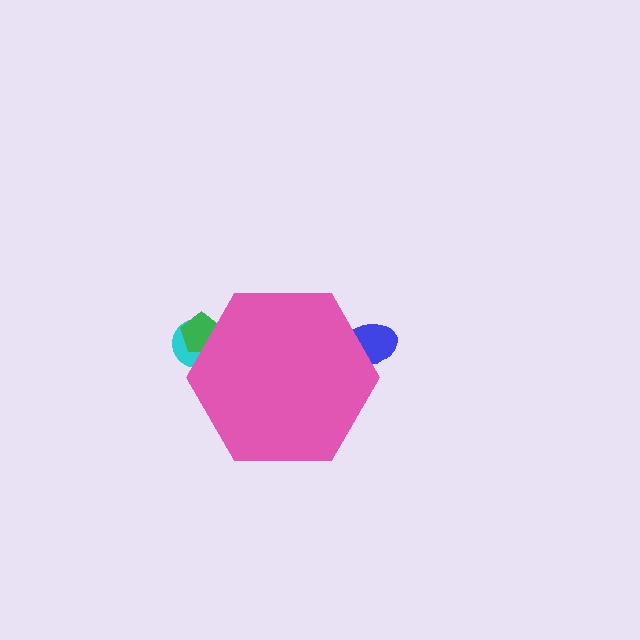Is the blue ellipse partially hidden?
Yes, the blue ellipse is partially hidden behind the pink hexagon.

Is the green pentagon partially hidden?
Yes, the green pentagon is partially hidden behind the pink hexagon.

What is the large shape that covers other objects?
A pink hexagon.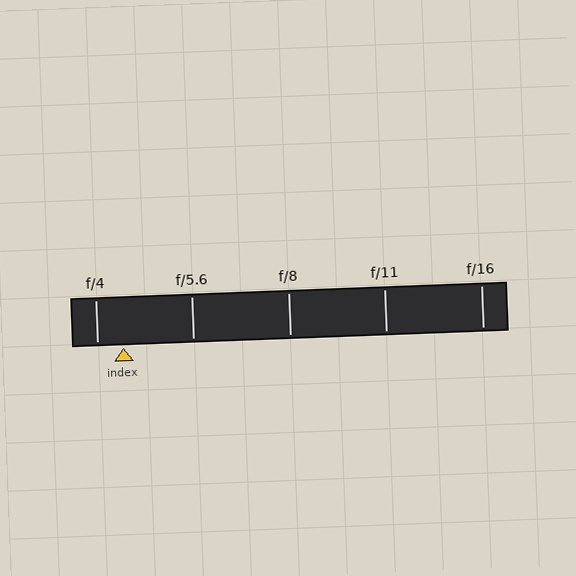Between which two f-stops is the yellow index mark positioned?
The index mark is between f/4 and f/5.6.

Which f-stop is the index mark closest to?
The index mark is closest to f/4.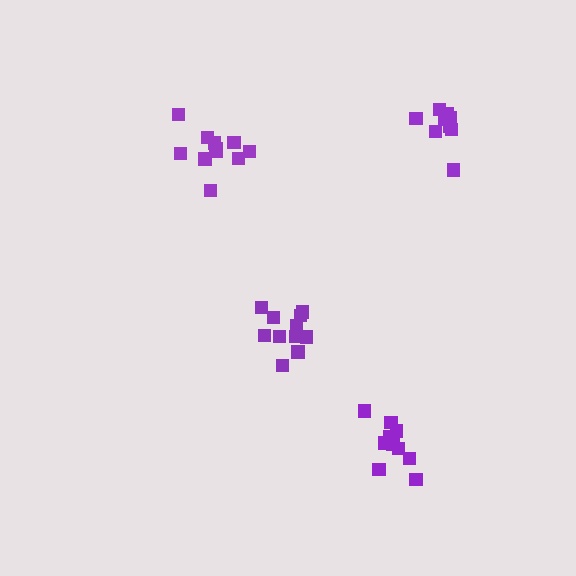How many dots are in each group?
Group 1: 11 dots, Group 2: 10 dots, Group 3: 9 dots, Group 4: 11 dots (41 total).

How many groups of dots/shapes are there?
There are 4 groups.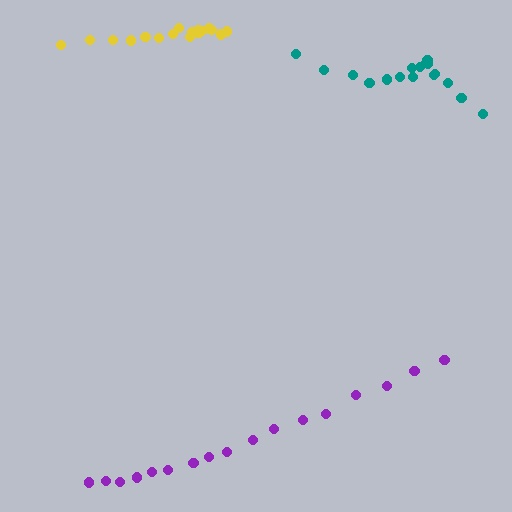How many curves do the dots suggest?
There are 3 distinct paths.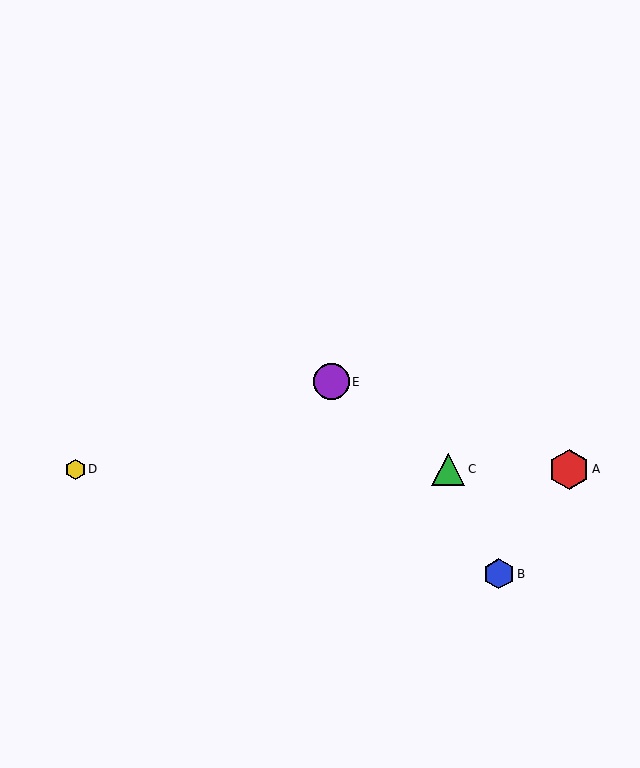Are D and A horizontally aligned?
Yes, both are at y≈469.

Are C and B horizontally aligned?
No, C is at y≈469 and B is at y≈574.